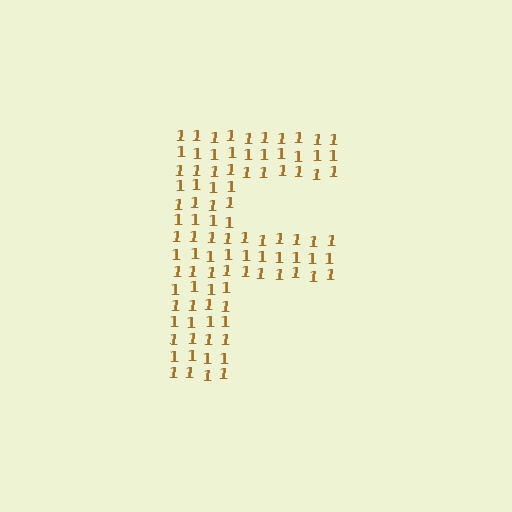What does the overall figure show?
The overall figure shows the letter F.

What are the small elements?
The small elements are digit 1's.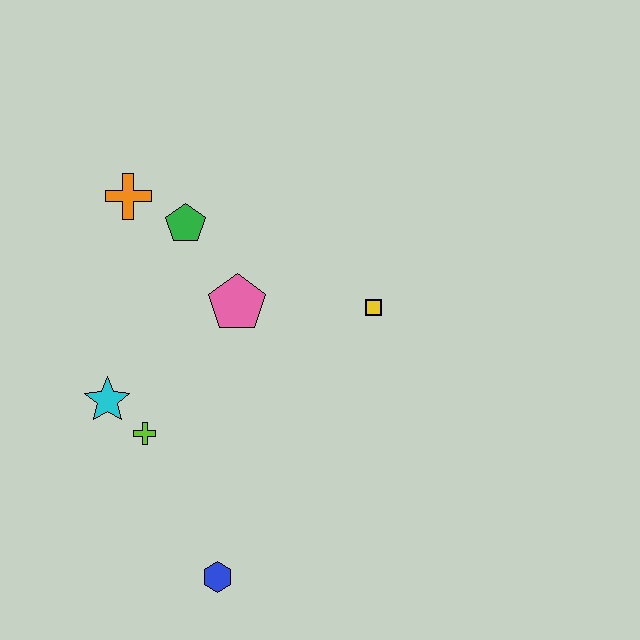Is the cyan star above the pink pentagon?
No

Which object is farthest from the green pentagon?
The blue hexagon is farthest from the green pentagon.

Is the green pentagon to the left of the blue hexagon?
Yes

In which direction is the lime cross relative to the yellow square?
The lime cross is to the left of the yellow square.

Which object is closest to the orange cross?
The green pentagon is closest to the orange cross.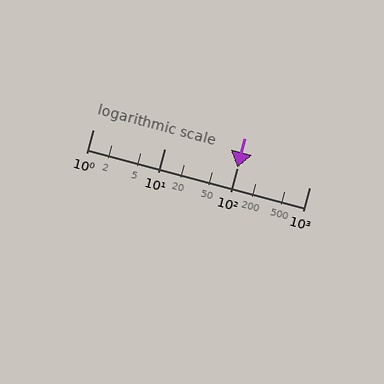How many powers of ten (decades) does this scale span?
The scale spans 3 decades, from 1 to 1000.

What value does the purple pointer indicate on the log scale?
The pointer indicates approximately 100.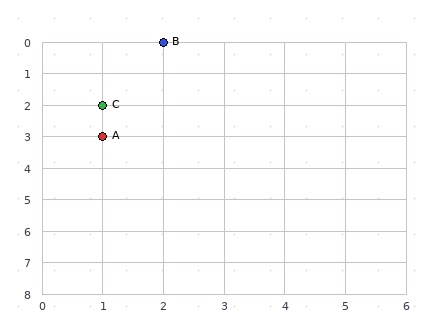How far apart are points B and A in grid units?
Points B and A are 1 column and 3 rows apart (about 3.2 grid units diagonally).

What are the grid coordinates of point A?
Point A is at grid coordinates (1, 3).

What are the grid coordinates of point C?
Point C is at grid coordinates (1, 2).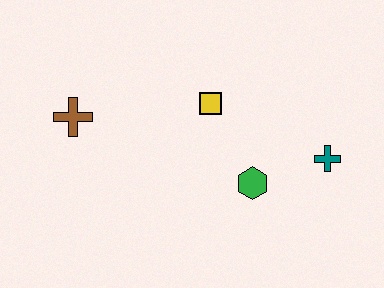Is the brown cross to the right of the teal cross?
No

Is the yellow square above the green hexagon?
Yes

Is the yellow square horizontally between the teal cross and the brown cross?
Yes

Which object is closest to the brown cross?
The yellow square is closest to the brown cross.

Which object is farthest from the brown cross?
The teal cross is farthest from the brown cross.